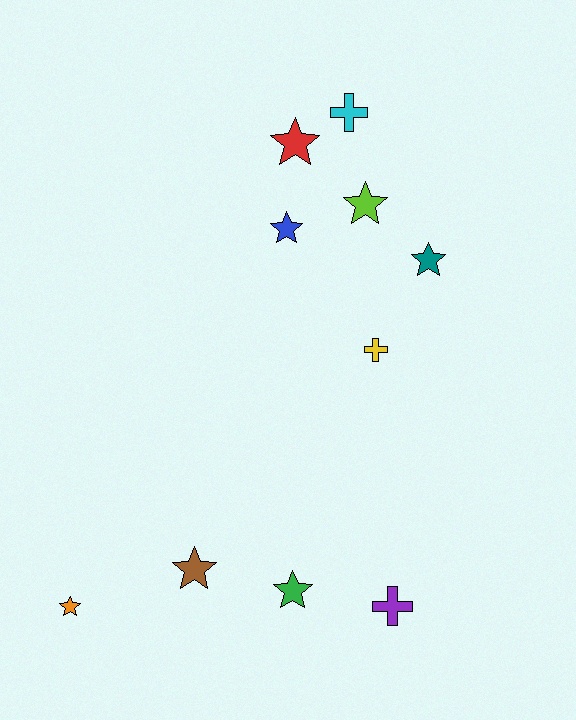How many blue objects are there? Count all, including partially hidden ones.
There is 1 blue object.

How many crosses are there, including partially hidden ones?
There are 3 crosses.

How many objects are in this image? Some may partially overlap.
There are 10 objects.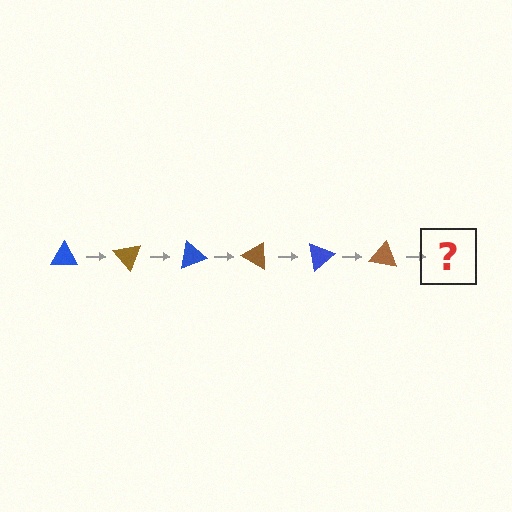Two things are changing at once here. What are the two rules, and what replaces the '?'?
The two rules are that it rotates 50 degrees each step and the color cycles through blue and brown. The '?' should be a blue triangle, rotated 300 degrees from the start.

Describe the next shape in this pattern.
It should be a blue triangle, rotated 300 degrees from the start.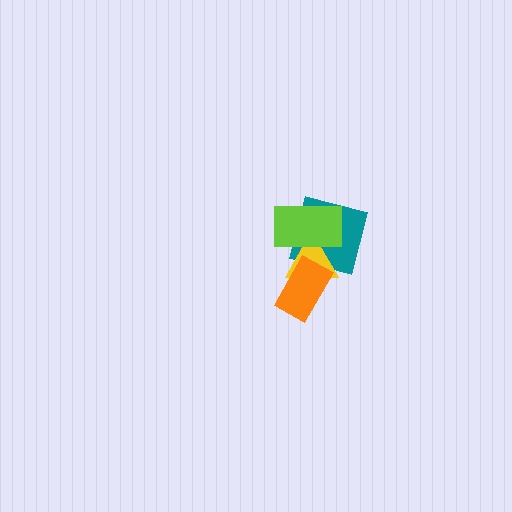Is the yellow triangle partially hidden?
Yes, it is partially covered by another shape.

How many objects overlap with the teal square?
3 objects overlap with the teal square.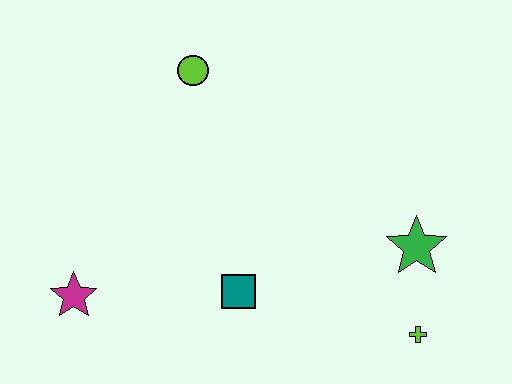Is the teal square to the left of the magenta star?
No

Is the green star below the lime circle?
Yes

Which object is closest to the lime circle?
The teal square is closest to the lime circle.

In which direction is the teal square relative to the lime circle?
The teal square is below the lime circle.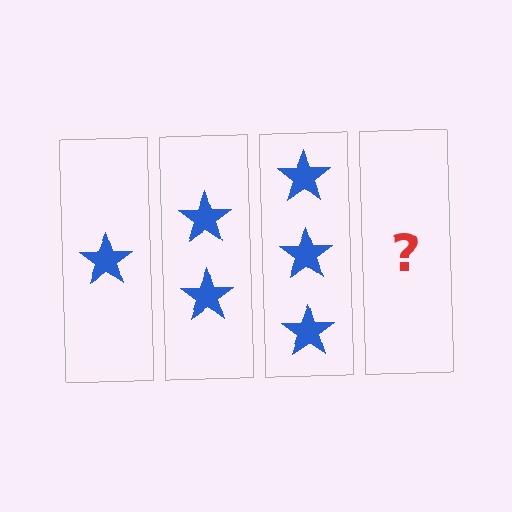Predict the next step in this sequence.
The next step is 4 stars.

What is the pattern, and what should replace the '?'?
The pattern is that each step adds one more star. The '?' should be 4 stars.